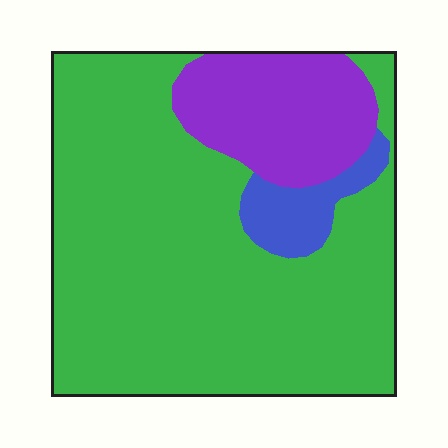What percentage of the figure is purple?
Purple covers about 20% of the figure.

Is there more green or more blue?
Green.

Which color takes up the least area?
Blue, at roughly 5%.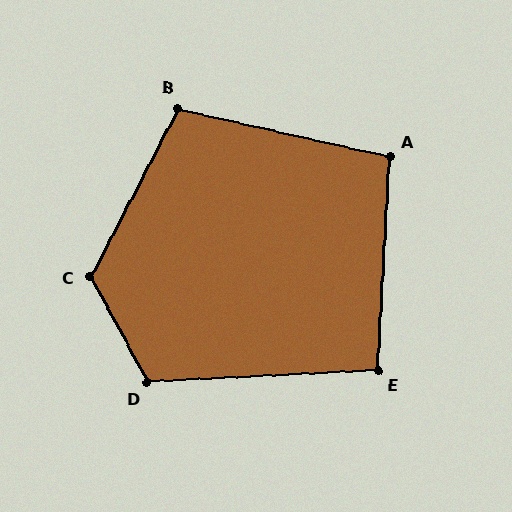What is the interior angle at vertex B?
Approximately 105 degrees (obtuse).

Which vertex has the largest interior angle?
C, at approximately 124 degrees.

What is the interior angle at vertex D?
Approximately 115 degrees (obtuse).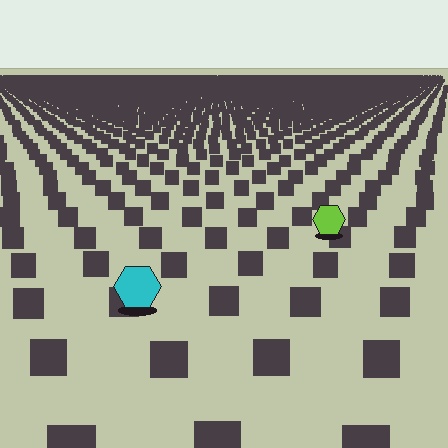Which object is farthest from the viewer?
The lime hexagon is farthest from the viewer. It appears smaller and the ground texture around it is denser.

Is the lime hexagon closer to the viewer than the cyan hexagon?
No. The cyan hexagon is closer — you can tell from the texture gradient: the ground texture is coarser near it.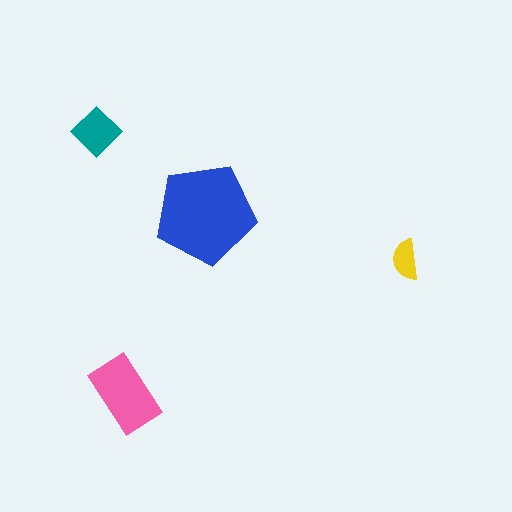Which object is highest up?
The teal diamond is topmost.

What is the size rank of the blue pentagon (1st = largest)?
1st.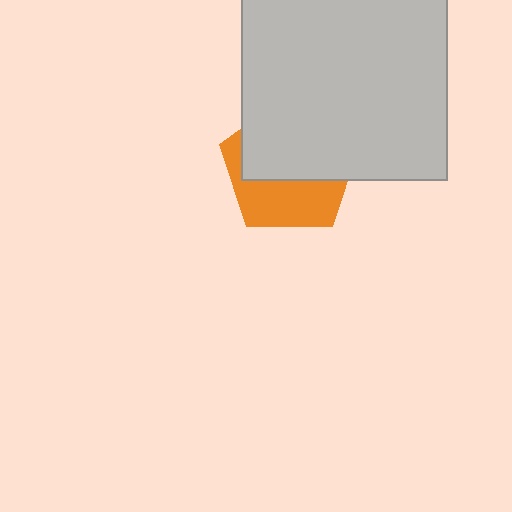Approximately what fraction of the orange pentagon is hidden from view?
Roughly 58% of the orange pentagon is hidden behind the light gray rectangle.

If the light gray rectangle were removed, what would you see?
You would see the complete orange pentagon.